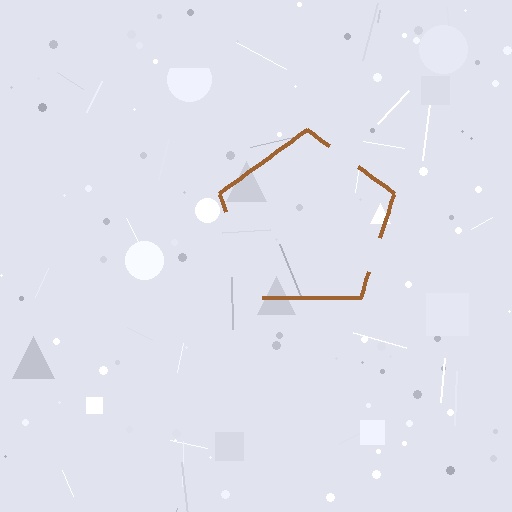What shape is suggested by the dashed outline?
The dashed outline suggests a pentagon.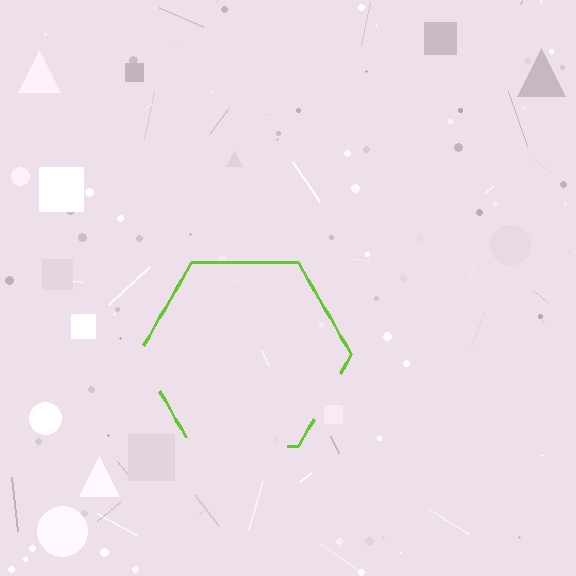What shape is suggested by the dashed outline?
The dashed outline suggests a hexagon.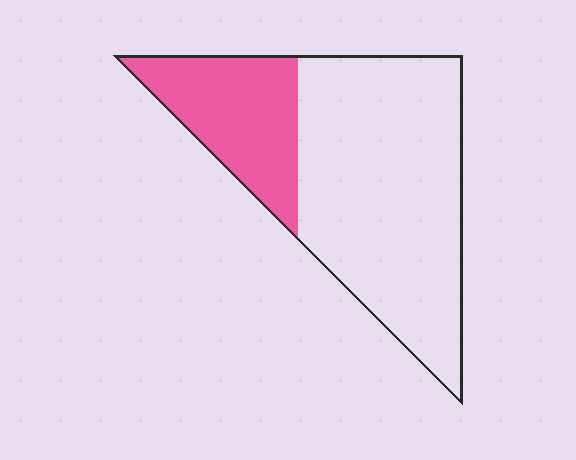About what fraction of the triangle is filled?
About one quarter (1/4).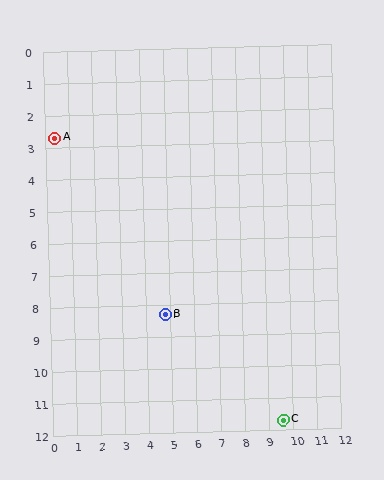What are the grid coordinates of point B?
Point B is at approximately (4.8, 8.3).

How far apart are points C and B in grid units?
Points C and B are about 5.9 grid units apart.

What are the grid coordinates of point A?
Point A is at approximately (0.4, 2.7).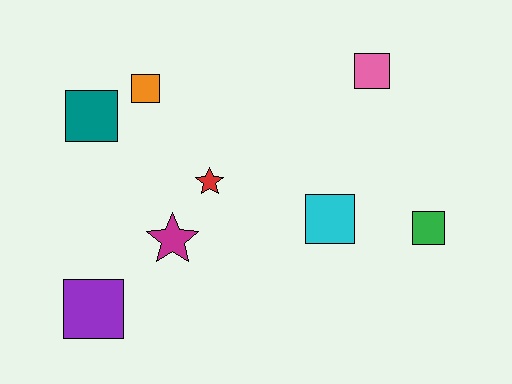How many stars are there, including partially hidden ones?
There are 2 stars.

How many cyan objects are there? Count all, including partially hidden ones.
There is 1 cyan object.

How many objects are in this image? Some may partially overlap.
There are 8 objects.